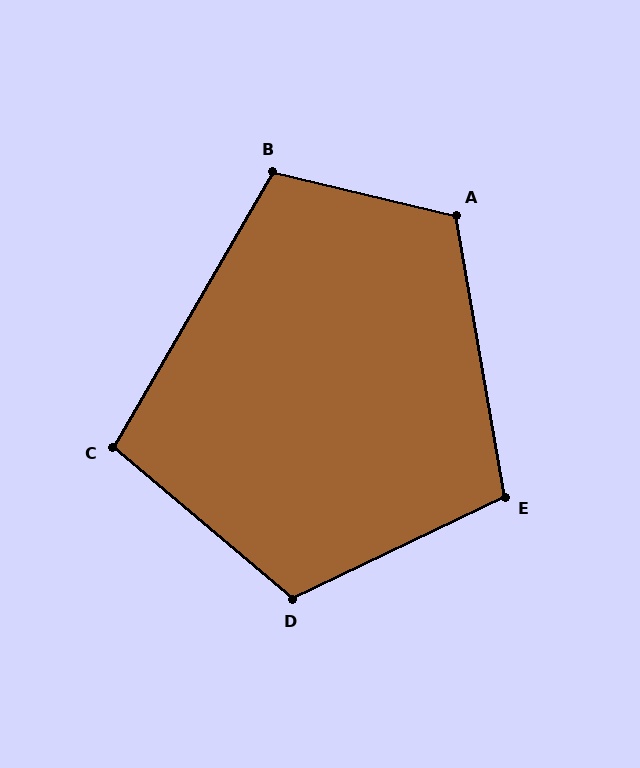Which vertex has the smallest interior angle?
C, at approximately 100 degrees.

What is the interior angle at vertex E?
Approximately 106 degrees (obtuse).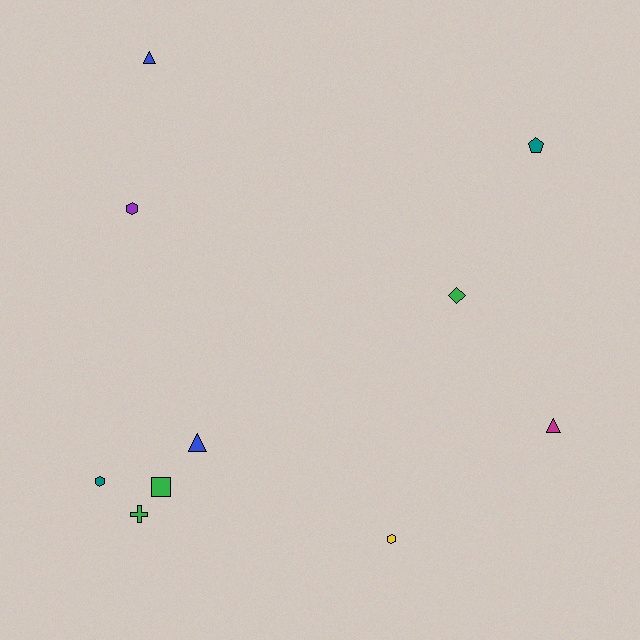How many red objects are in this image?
There are no red objects.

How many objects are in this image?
There are 10 objects.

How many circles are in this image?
There are no circles.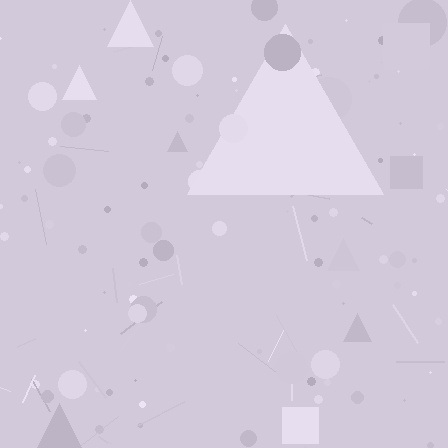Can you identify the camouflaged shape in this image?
The camouflaged shape is a triangle.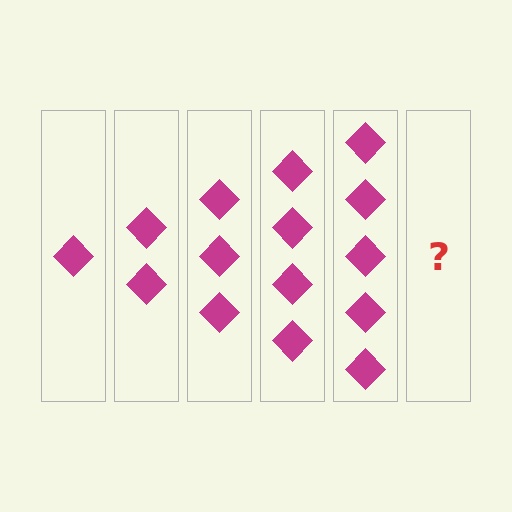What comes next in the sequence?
The next element should be 6 diamonds.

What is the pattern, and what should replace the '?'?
The pattern is that each step adds one more diamond. The '?' should be 6 diamonds.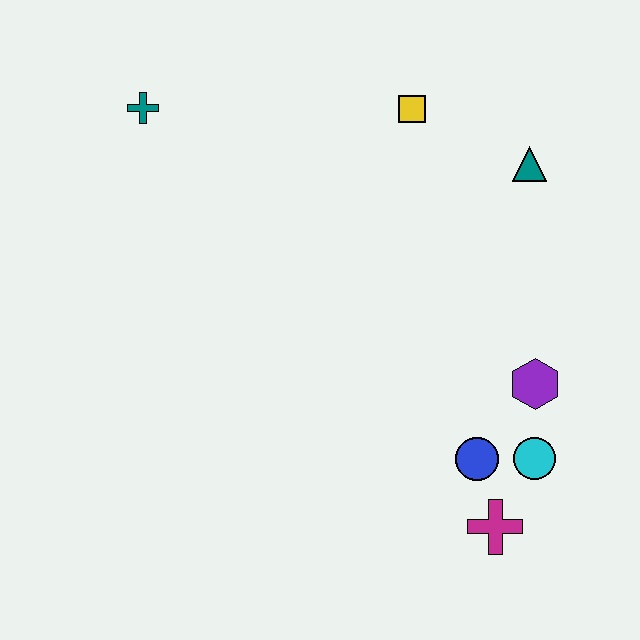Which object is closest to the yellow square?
The teal triangle is closest to the yellow square.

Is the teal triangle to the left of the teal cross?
No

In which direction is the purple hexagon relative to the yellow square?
The purple hexagon is below the yellow square.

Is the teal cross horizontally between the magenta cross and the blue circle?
No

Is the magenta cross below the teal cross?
Yes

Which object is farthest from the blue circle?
The teal cross is farthest from the blue circle.